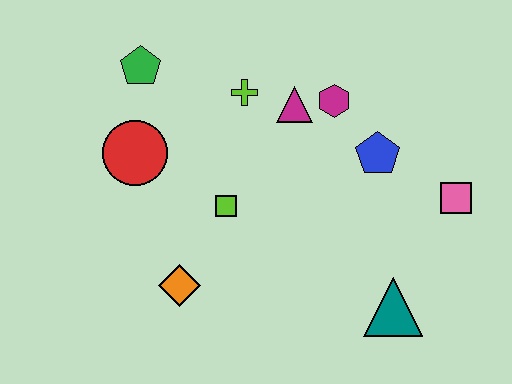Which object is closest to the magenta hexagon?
The magenta triangle is closest to the magenta hexagon.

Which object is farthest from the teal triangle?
The green pentagon is farthest from the teal triangle.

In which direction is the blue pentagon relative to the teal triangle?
The blue pentagon is above the teal triangle.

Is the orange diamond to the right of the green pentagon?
Yes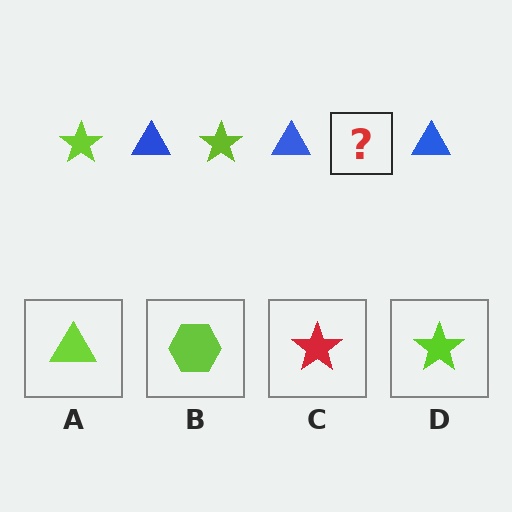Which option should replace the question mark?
Option D.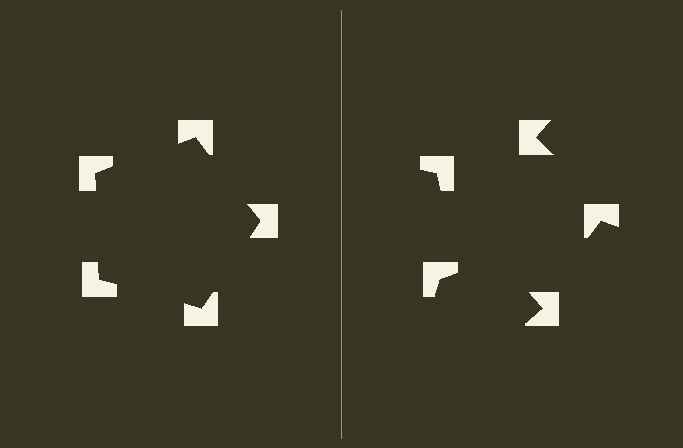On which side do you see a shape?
An illusory pentagon appears on the left side. On the right side the wedge cuts are rotated, so no coherent shape forms.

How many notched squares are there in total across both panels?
10 — 5 on each side.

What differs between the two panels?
The notched squares are positioned identically on both sides; only the wedge orientations differ. On the left they align to a pentagon; on the right they are misaligned.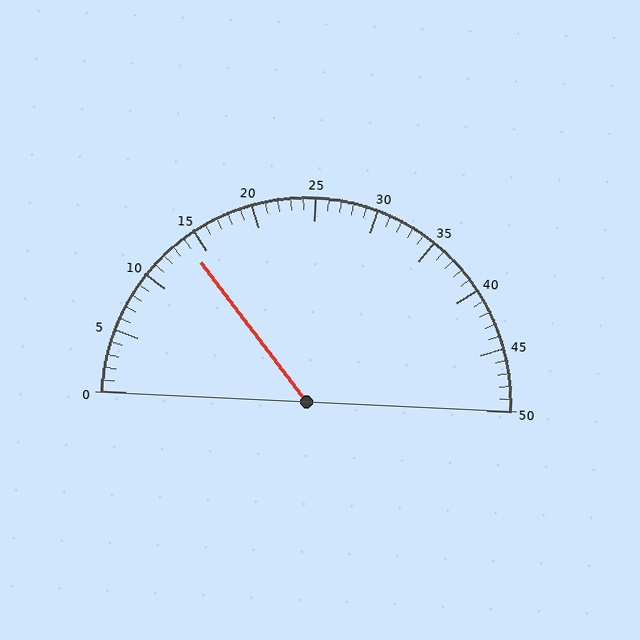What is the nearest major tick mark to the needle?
The nearest major tick mark is 15.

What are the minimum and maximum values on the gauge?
The gauge ranges from 0 to 50.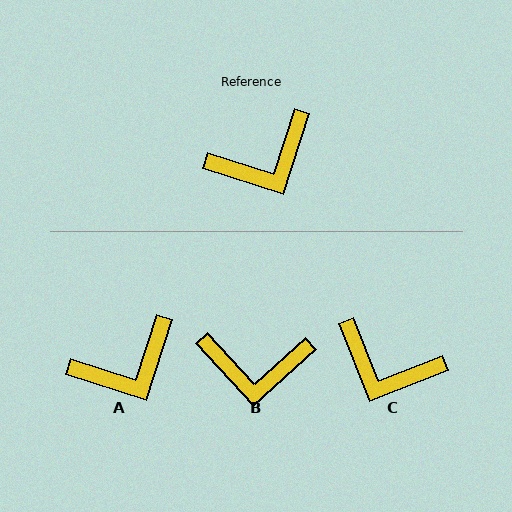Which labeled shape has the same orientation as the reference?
A.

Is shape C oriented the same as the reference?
No, it is off by about 50 degrees.